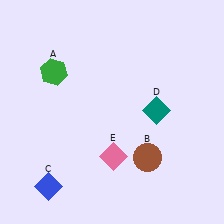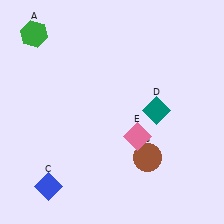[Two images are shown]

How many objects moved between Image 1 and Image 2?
2 objects moved between the two images.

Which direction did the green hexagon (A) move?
The green hexagon (A) moved up.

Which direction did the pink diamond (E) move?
The pink diamond (E) moved right.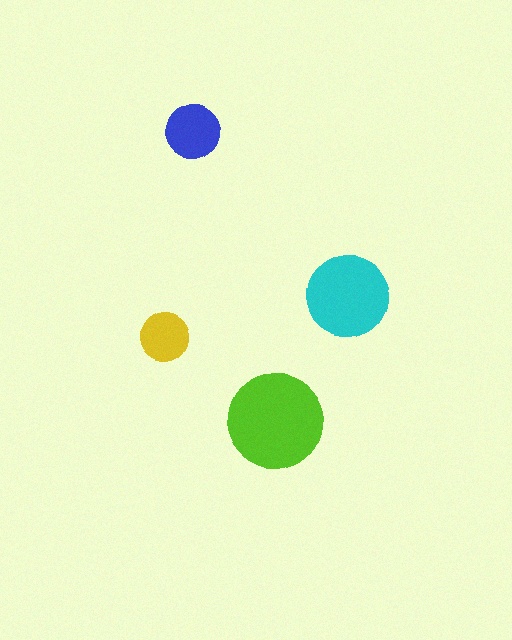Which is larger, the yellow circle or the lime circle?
The lime one.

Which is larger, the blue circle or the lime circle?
The lime one.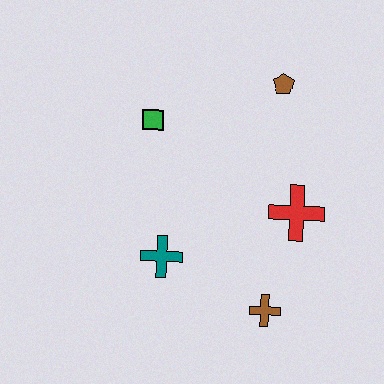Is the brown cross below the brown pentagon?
Yes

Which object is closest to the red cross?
The brown cross is closest to the red cross.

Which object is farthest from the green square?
The brown cross is farthest from the green square.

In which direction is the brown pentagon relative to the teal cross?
The brown pentagon is above the teal cross.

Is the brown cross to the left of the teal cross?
No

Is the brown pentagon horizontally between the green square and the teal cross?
No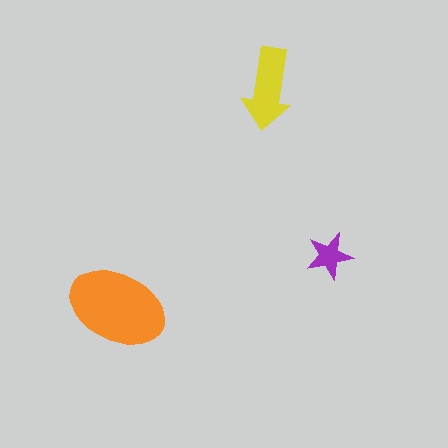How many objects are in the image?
There are 3 objects in the image.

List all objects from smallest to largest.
The purple star, the yellow arrow, the orange ellipse.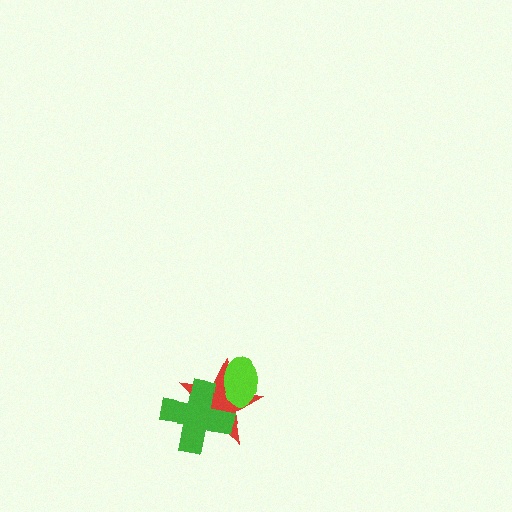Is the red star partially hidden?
Yes, it is partially covered by another shape.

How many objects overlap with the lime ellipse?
2 objects overlap with the lime ellipse.